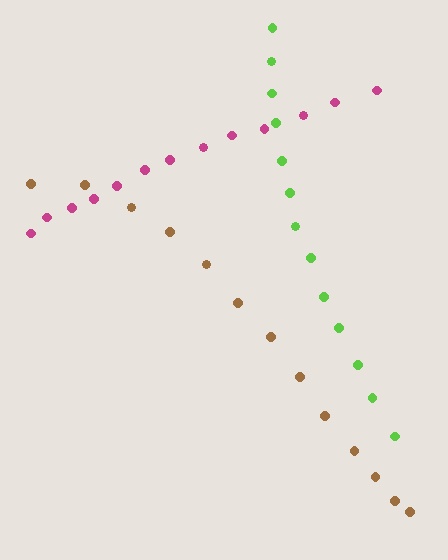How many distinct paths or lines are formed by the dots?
There are 3 distinct paths.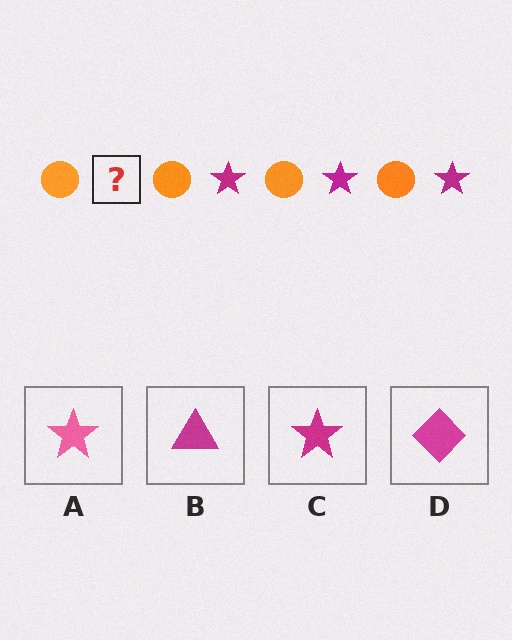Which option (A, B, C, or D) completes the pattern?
C.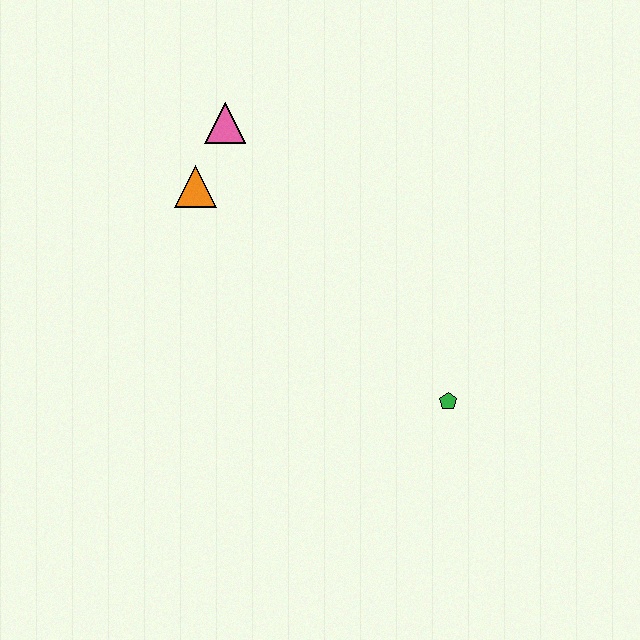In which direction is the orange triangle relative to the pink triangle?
The orange triangle is below the pink triangle.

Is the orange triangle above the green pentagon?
Yes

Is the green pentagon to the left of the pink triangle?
No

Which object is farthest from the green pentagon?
The pink triangle is farthest from the green pentagon.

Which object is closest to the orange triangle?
The pink triangle is closest to the orange triangle.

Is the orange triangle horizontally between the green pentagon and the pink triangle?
No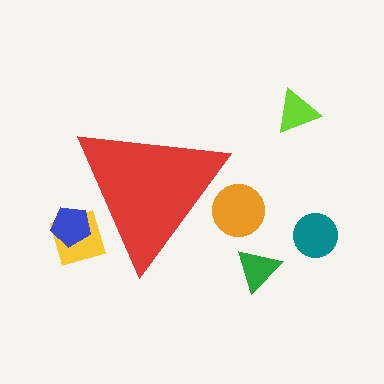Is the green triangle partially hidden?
No, the green triangle is fully visible.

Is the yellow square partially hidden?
Yes, the yellow square is partially hidden behind the red triangle.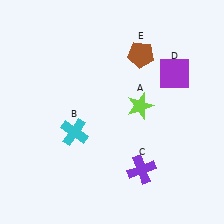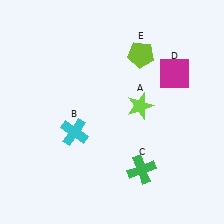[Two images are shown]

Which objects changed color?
C changed from purple to green. D changed from purple to magenta. E changed from brown to lime.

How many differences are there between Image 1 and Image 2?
There are 3 differences between the two images.